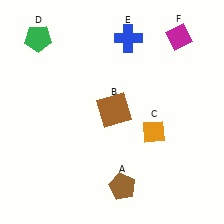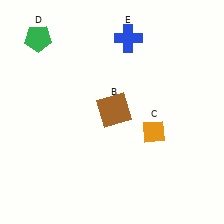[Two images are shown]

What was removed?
The brown pentagon (A), the magenta diamond (F) were removed in Image 2.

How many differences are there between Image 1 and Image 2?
There are 2 differences between the two images.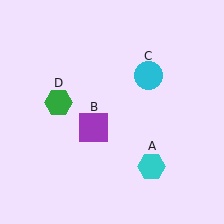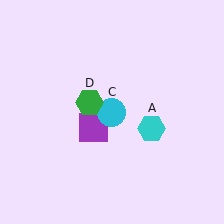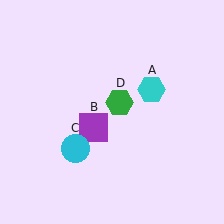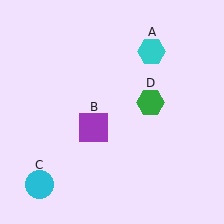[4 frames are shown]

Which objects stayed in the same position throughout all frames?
Purple square (object B) remained stationary.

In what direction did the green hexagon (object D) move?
The green hexagon (object D) moved right.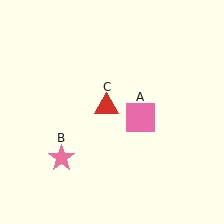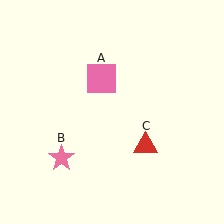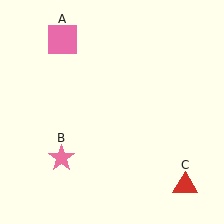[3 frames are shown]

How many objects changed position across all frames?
2 objects changed position: pink square (object A), red triangle (object C).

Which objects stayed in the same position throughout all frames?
Pink star (object B) remained stationary.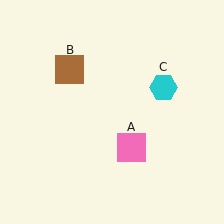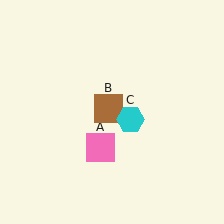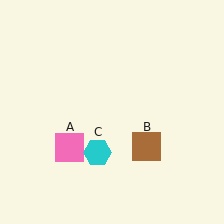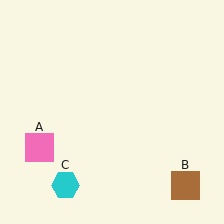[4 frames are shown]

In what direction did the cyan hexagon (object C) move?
The cyan hexagon (object C) moved down and to the left.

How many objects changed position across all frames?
3 objects changed position: pink square (object A), brown square (object B), cyan hexagon (object C).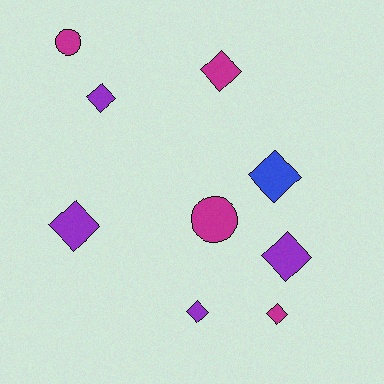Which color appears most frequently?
Purple, with 4 objects.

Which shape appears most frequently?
Diamond, with 7 objects.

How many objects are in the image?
There are 9 objects.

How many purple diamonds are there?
There are 4 purple diamonds.